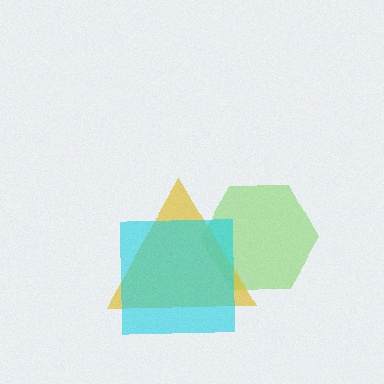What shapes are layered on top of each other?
The layered shapes are: a lime hexagon, a yellow triangle, a cyan square.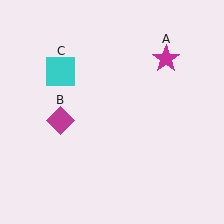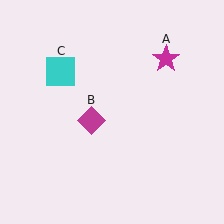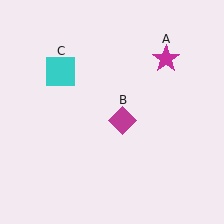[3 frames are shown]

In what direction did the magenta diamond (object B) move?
The magenta diamond (object B) moved right.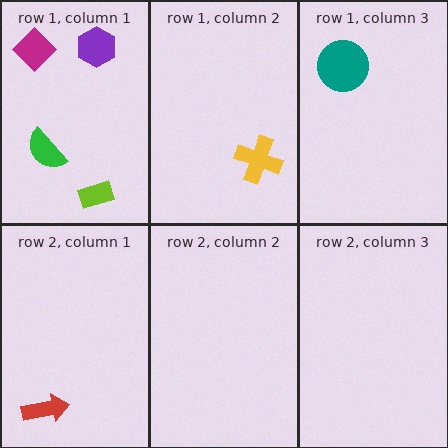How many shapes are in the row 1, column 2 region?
1.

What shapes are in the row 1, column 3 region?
The teal circle.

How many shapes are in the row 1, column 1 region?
4.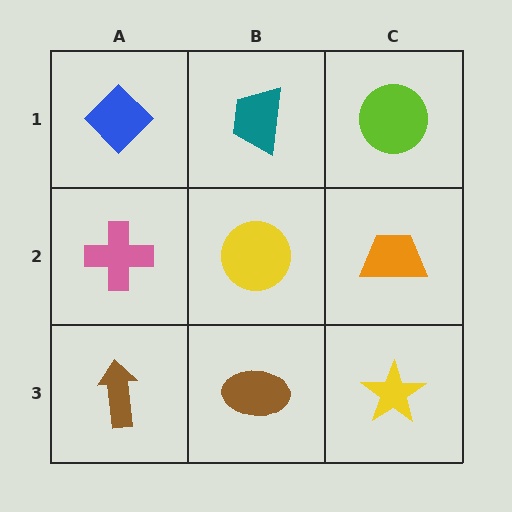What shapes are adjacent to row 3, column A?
A pink cross (row 2, column A), a brown ellipse (row 3, column B).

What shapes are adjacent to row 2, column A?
A blue diamond (row 1, column A), a brown arrow (row 3, column A), a yellow circle (row 2, column B).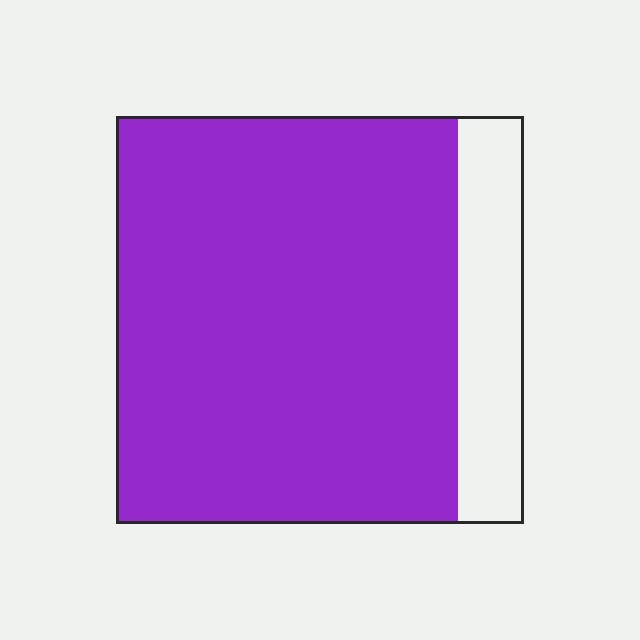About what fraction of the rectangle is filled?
About five sixths (5/6).